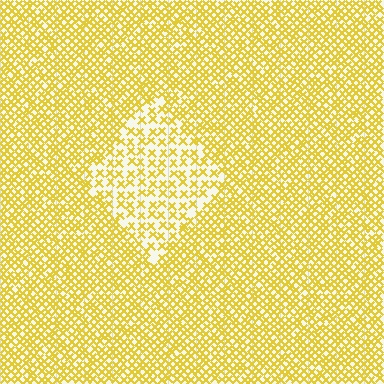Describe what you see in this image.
The image contains small yellow elements arranged at two different densities. A diamond-shaped region is visible where the elements are less densely packed than the surrounding area.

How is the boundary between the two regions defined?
The boundary is defined by a change in element density (approximately 1.9x ratio). All elements are the same color, size, and shape.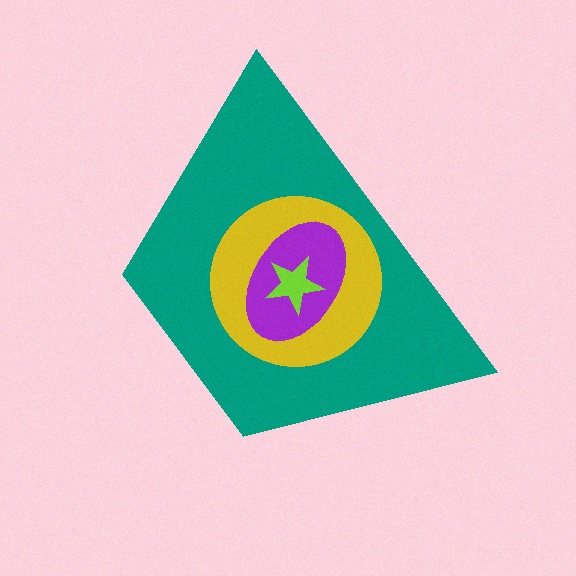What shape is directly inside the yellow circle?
The purple ellipse.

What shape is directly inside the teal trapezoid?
The yellow circle.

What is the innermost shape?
The lime star.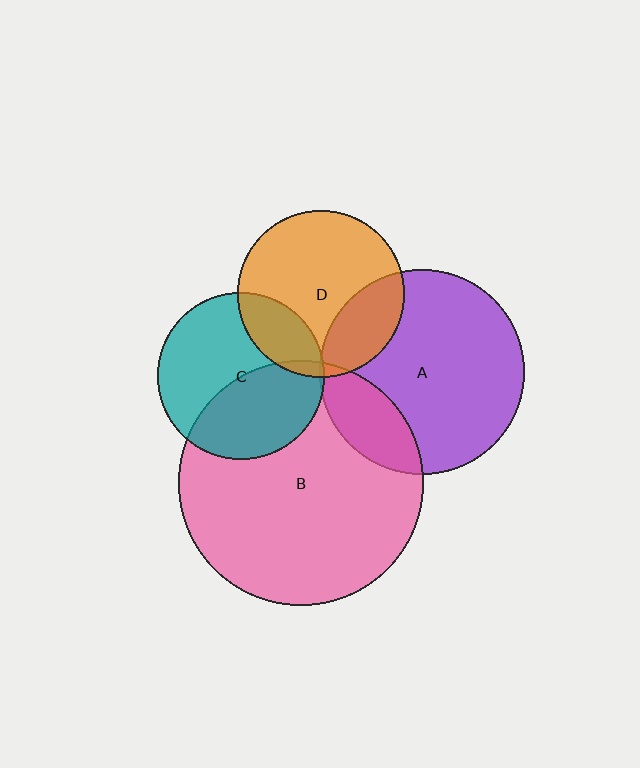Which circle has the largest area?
Circle B (pink).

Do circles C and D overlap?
Yes.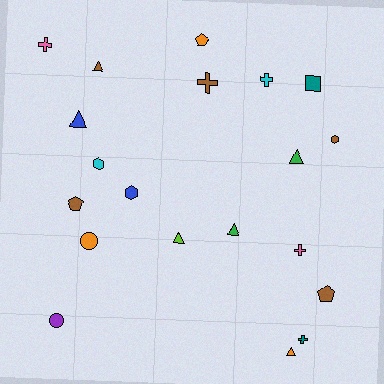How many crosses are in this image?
There are 5 crosses.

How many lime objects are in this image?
There is 1 lime object.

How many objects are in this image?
There are 20 objects.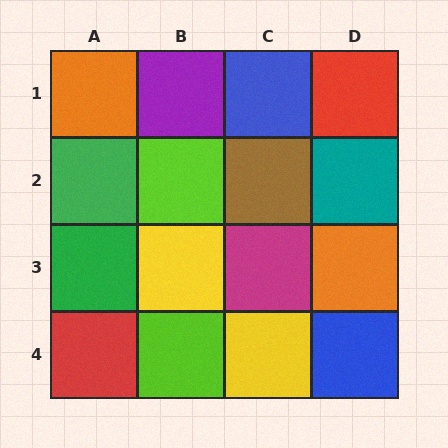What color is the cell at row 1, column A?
Orange.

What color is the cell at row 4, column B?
Lime.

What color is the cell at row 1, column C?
Blue.